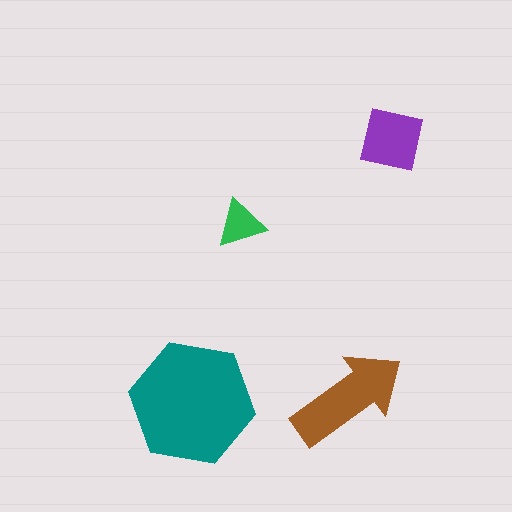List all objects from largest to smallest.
The teal hexagon, the brown arrow, the purple square, the green triangle.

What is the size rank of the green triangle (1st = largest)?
4th.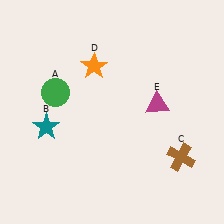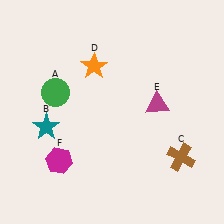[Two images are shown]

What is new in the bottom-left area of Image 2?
A magenta hexagon (F) was added in the bottom-left area of Image 2.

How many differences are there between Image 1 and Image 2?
There is 1 difference between the two images.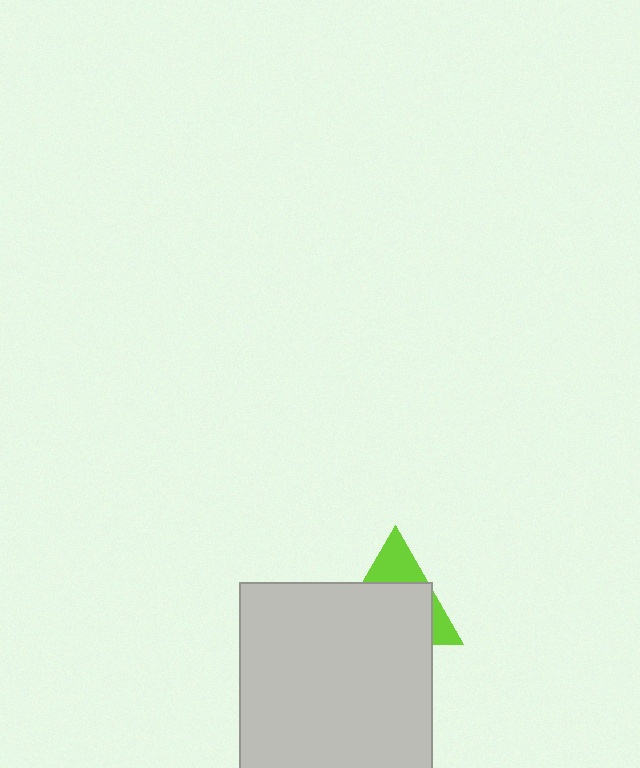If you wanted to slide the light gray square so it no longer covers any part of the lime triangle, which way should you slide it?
Slide it down — that is the most direct way to separate the two shapes.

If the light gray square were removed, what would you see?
You would see the complete lime triangle.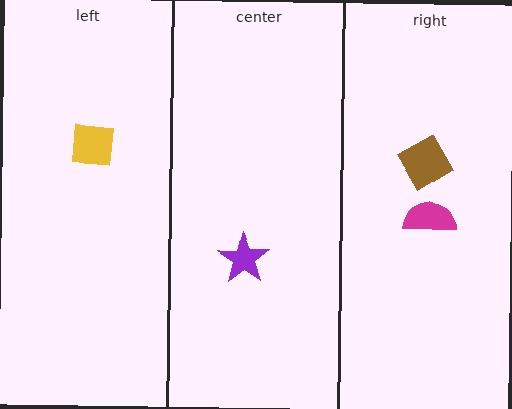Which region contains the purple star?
The center region.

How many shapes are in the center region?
1.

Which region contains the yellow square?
The left region.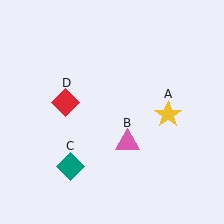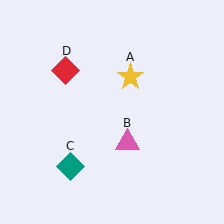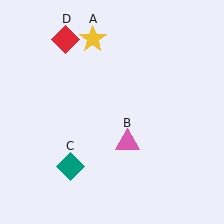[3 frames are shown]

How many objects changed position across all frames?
2 objects changed position: yellow star (object A), red diamond (object D).